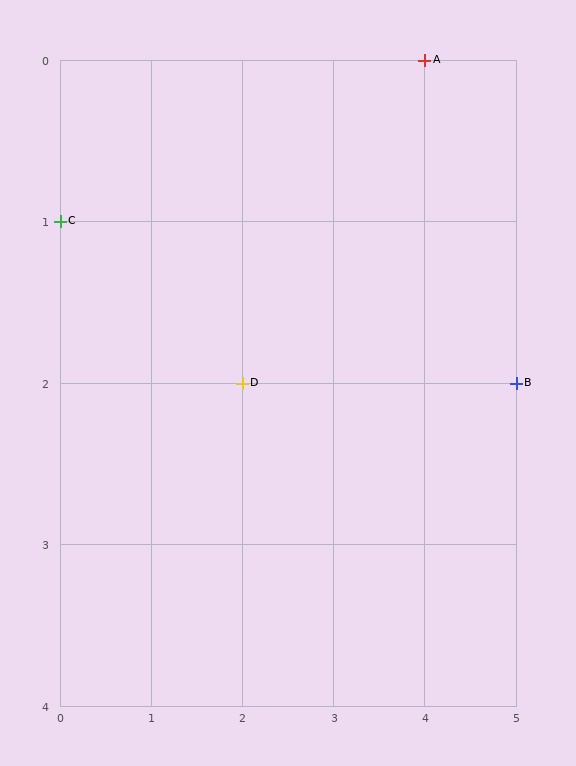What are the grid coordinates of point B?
Point B is at grid coordinates (5, 2).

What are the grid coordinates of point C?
Point C is at grid coordinates (0, 1).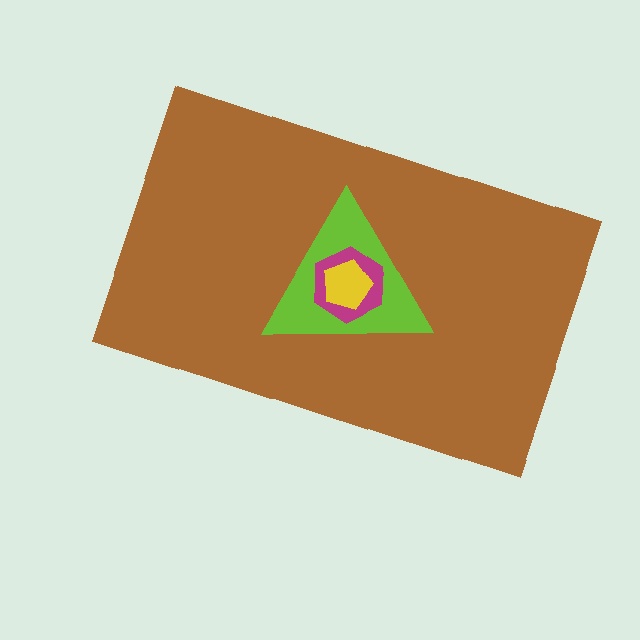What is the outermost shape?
The brown rectangle.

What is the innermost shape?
The yellow pentagon.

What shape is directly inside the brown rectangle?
The lime triangle.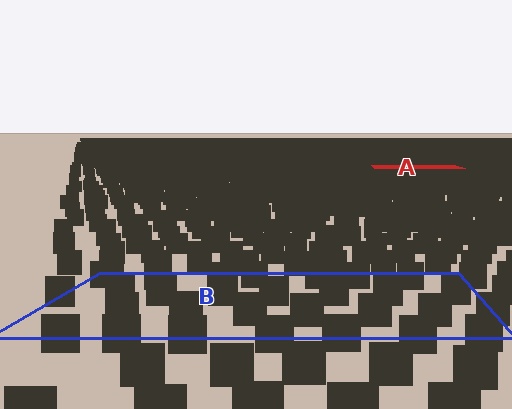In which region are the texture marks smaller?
The texture marks are smaller in region A, because it is farther away.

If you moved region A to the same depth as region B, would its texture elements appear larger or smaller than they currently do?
They would appear larger. At a closer depth, the same texture elements are projected at a bigger on-screen size.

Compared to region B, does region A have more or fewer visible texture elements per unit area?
Region A has more texture elements per unit area — they are packed more densely because it is farther away.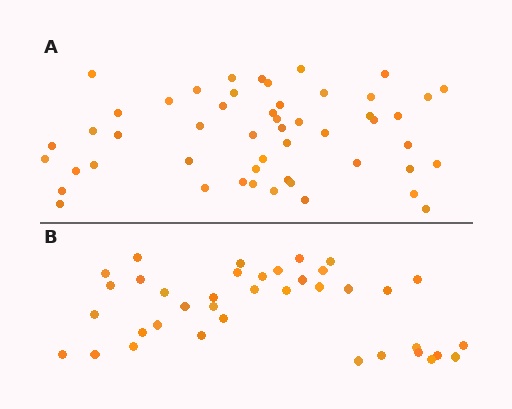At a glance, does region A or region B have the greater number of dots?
Region A (the top region) has more dots.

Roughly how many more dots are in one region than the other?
Region A has approximately 15 more dots than region B.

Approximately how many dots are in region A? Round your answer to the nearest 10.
About 50 dots. (The exact count is 51, which rounds to 50.)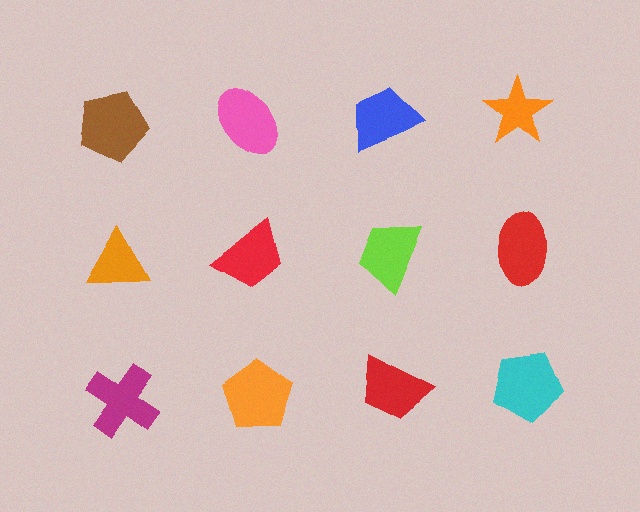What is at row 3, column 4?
A cyan pentagon.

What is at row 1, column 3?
A blue trapezoid.